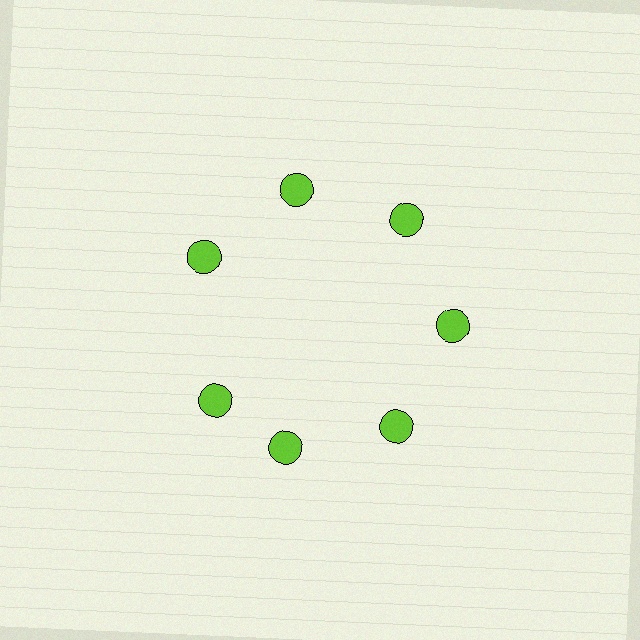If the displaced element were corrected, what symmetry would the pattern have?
It would have 7-fold rotational symmetry — the pattern would map onto itself every 51 degrees.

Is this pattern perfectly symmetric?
No. The 7 lime circles are arranged in a ring, but one element near the 8 o'clock position is rotated out of alignment along the ring, breaking the 7-fold rotational symmetry.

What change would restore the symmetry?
The symmetry would be restored by rotating it back into even spacing with its neighbors so that all 7 circles sit at equal angles and equal distance from the center.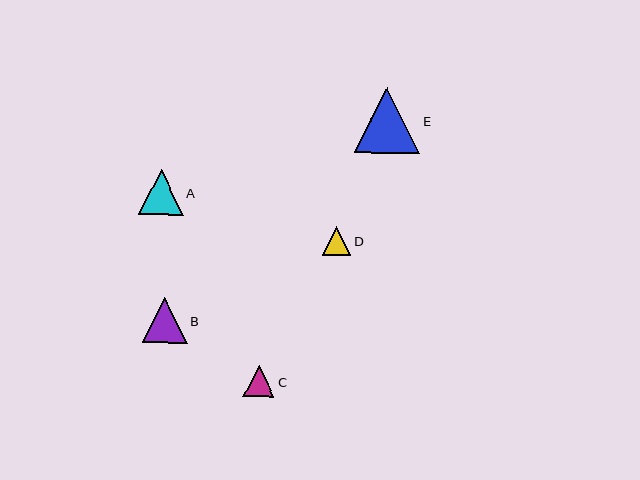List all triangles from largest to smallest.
From largest to smallest: E, B, A, C, D.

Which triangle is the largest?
Triangle E is the largest with a size of approximately 65 pixels.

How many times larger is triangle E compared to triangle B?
Triangle E is approximately 1.5 times the size of triangle B.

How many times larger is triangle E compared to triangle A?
Triangle E is approximately 1.5 times the size of triangle A.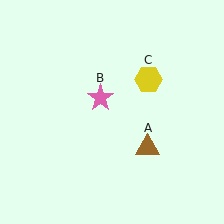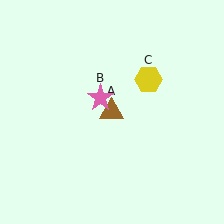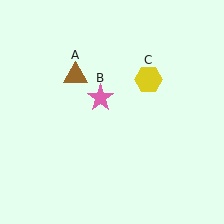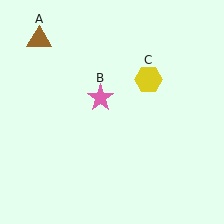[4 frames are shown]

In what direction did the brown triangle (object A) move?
The brown triangle (object A) moved up and to the left.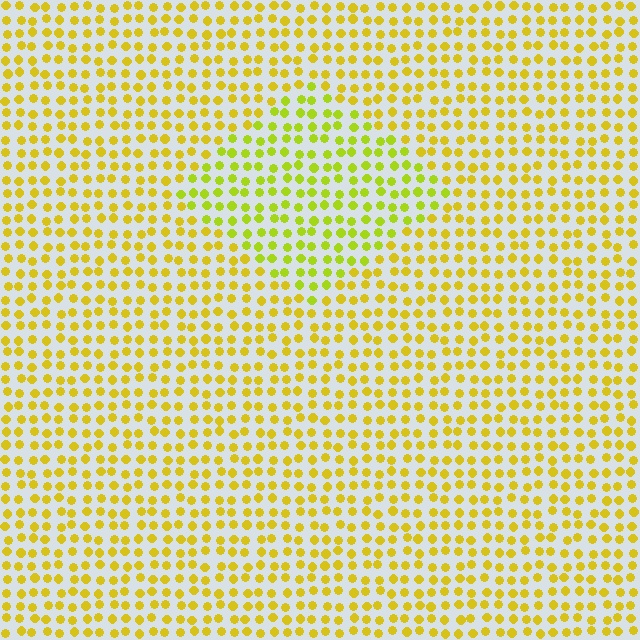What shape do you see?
I see a diamond.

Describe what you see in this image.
The image is filled with small yellow elements in a uniform arrangement. A diamond-shaped region is visible where the elements are tinted to a slightly different hue, forming a subtle color boundary.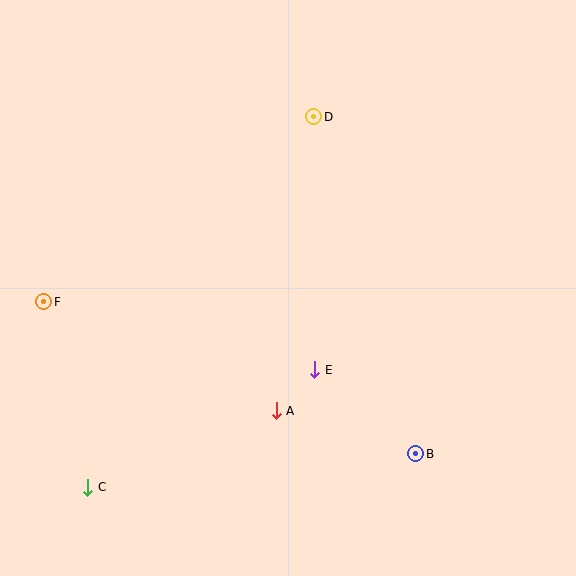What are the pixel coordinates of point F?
Point F is at (44, 302).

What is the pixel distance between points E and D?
The distance between E and D is 253 pixels.